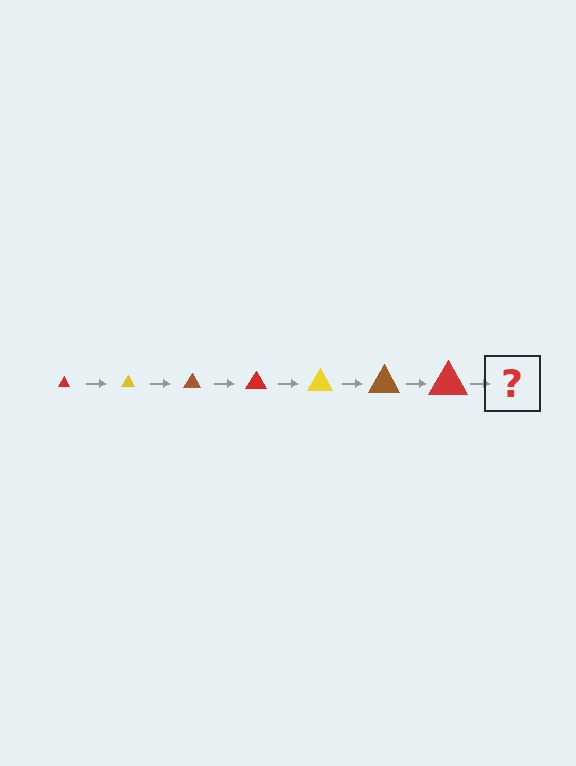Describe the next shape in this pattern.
It should be a yellow triangle, larger than the previous one.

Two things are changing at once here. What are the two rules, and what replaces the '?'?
The two rules are that the triangle grows larger each step and the color cycles through red, yellow, and brown. The '?' should be a yellow triangle, larger than the previous one.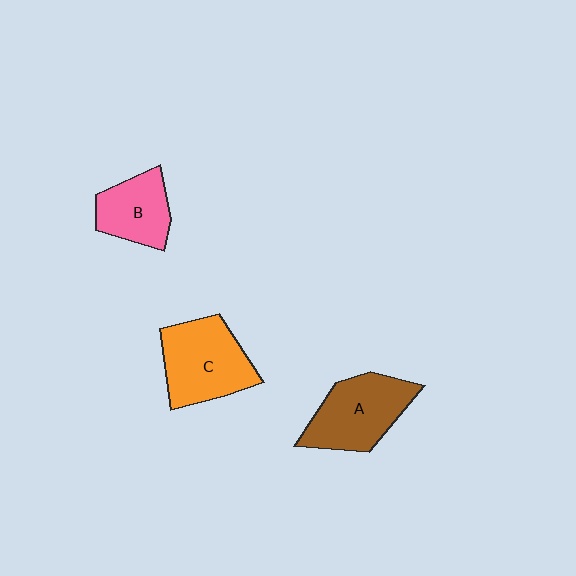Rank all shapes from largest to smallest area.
From largest to smallest: C (orange), A (brown), B (pink).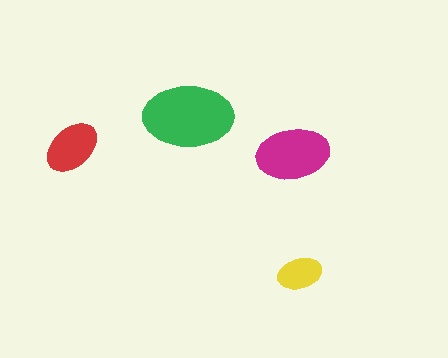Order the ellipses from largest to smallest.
the green one, the magenta one, the red one, the yellow one.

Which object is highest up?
The green ellipse is topmost.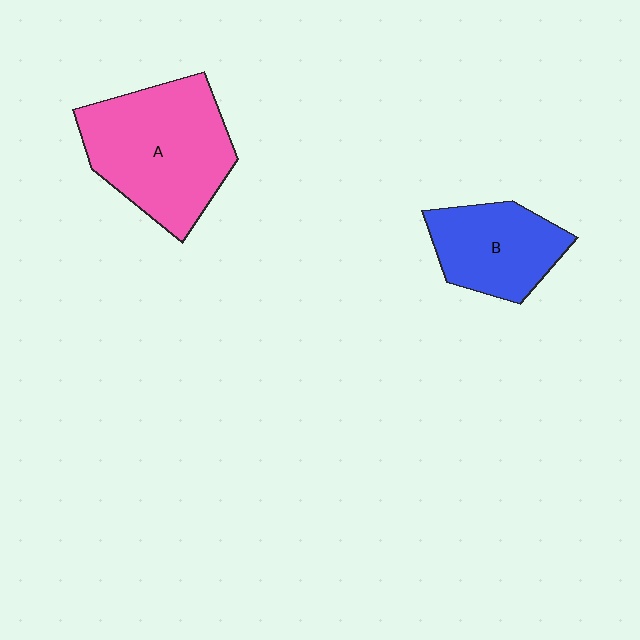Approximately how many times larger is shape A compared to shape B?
Approximately 1.6 times.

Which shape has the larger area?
Shape A (pink).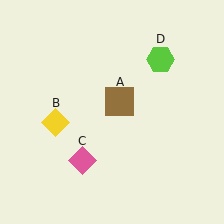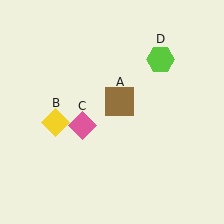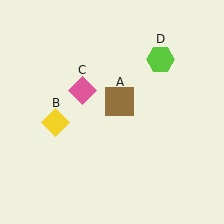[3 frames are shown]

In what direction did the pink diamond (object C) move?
The pink diamond (object C) moved up.